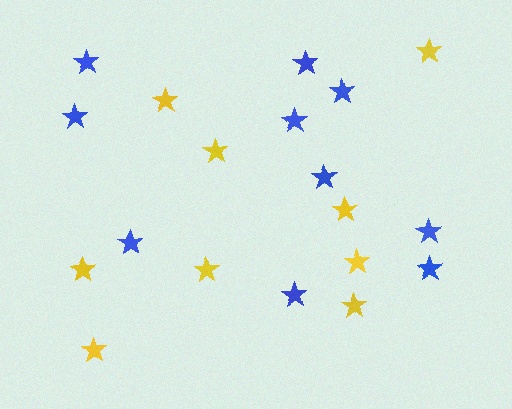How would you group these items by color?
There are 2 groups: one group of yellow stars (9) and one group of blue stars (10).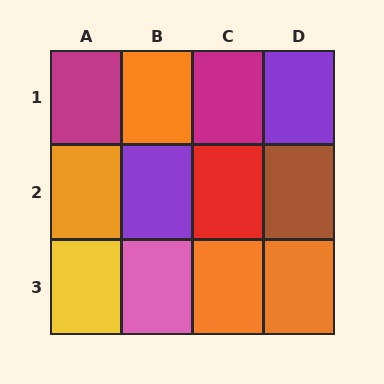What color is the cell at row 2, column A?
Orange.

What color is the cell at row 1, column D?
Purple.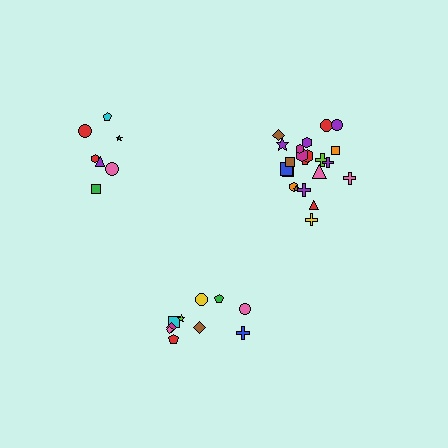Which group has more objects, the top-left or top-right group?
The top-right group.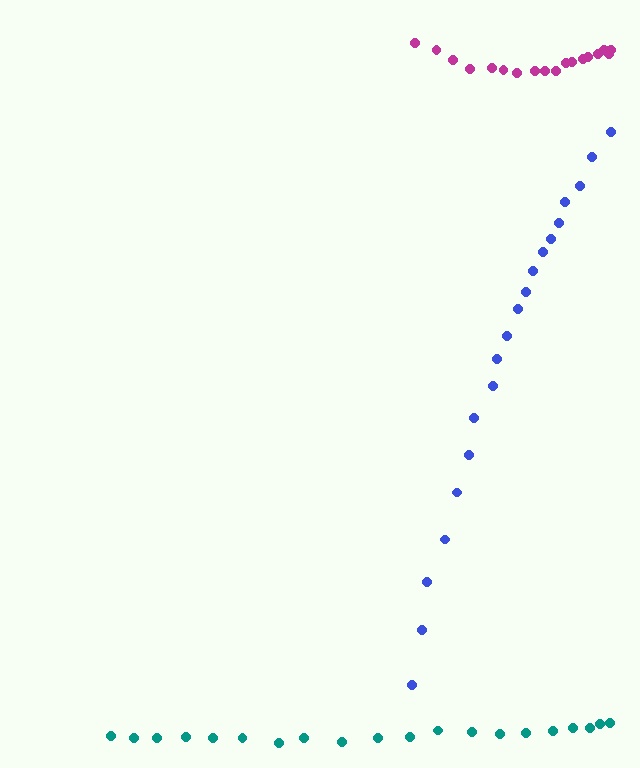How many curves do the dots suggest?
There are 3 distinct paths.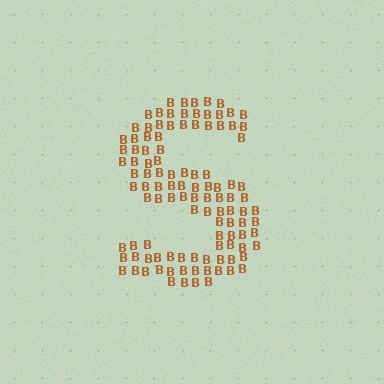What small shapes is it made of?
It is made of small letter B's.